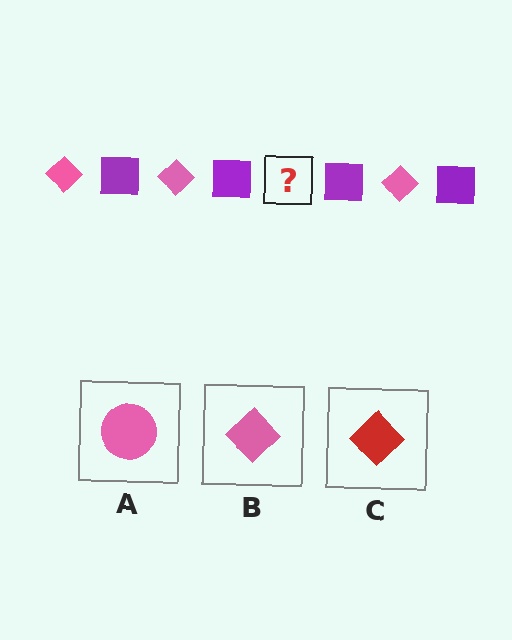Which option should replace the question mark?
Option B.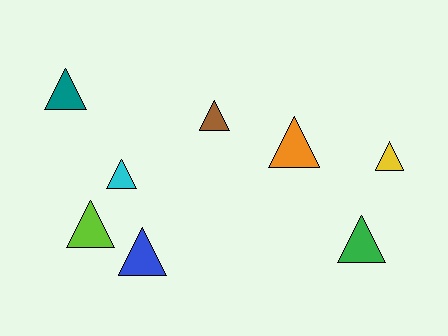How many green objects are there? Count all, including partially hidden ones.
There is 1 green object.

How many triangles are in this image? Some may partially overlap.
There are 8 triangles.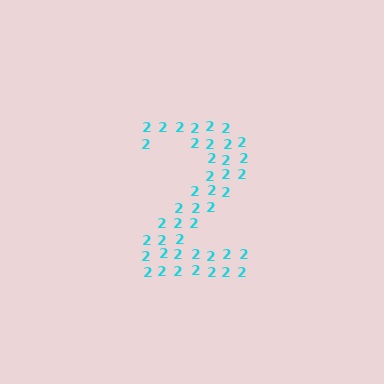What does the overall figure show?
The overall figure shows the digit 2.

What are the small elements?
The small elements are digit 2's.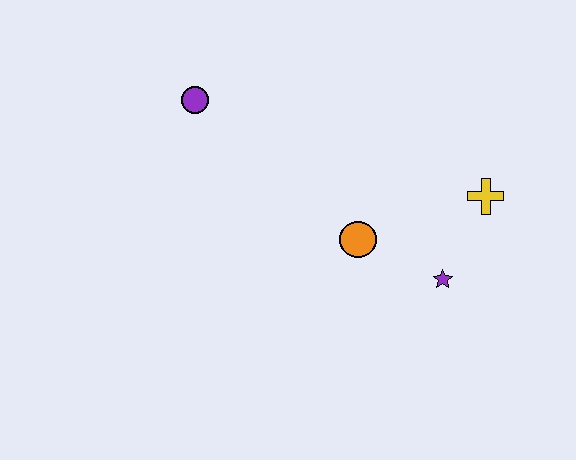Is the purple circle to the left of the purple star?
Yes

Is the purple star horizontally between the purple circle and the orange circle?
No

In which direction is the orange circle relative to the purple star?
The orange circle is to the left of the purple star.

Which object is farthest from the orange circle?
The purple circle is farthest from the orange circle.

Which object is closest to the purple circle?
The orange circle is closest to the purple circle.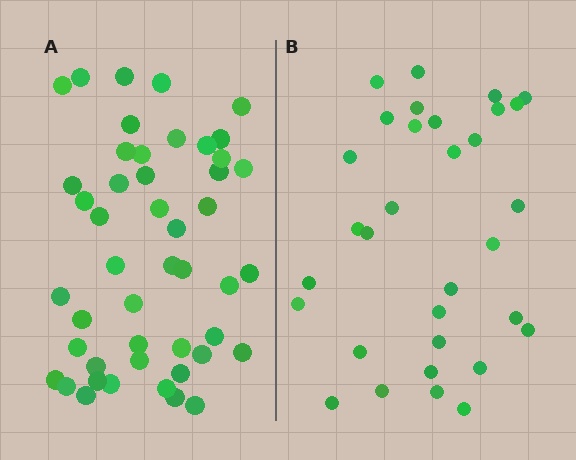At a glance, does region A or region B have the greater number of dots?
Region A (the left region) has more dots.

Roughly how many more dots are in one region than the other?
Region A has approximately 15 more dots than region B.